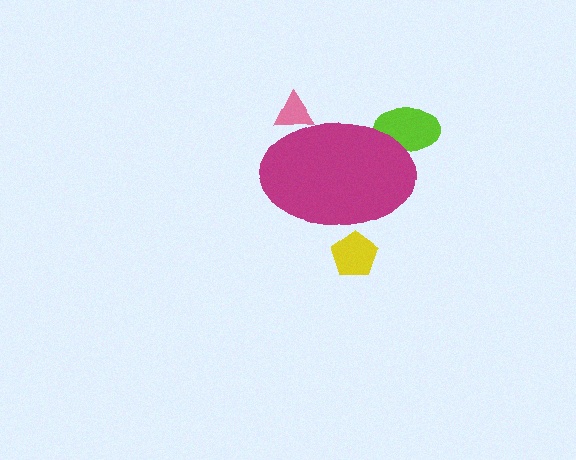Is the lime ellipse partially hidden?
Yes, the lime ellipse is partially hidden behind the magenta ellipse.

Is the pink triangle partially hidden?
Yes, the pink triangle is partially hidden behind the magenta ellipse.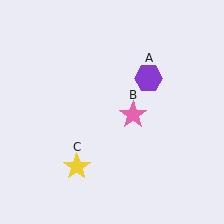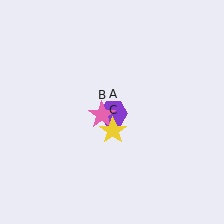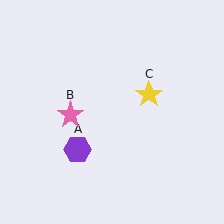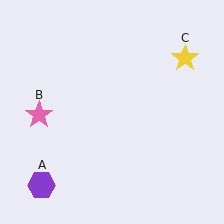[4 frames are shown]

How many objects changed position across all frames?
3 objects changed position: purple hexagon (object A), pink star (object B), yellow star (object C).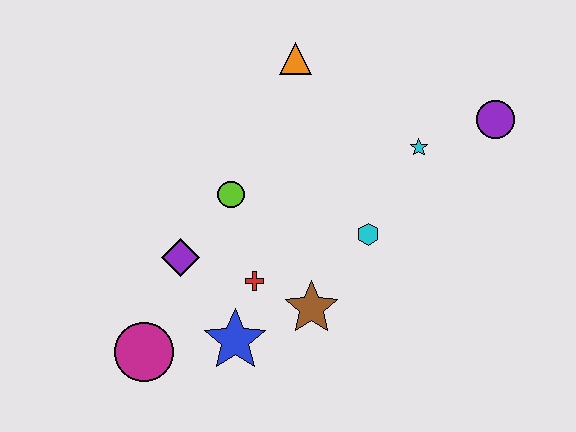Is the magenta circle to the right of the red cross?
No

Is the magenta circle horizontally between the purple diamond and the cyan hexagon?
No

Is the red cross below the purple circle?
Yes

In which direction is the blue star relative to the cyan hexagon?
The blue star is to the left of the cyan hexagon.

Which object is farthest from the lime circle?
The purple circle is farthest from the lime circle.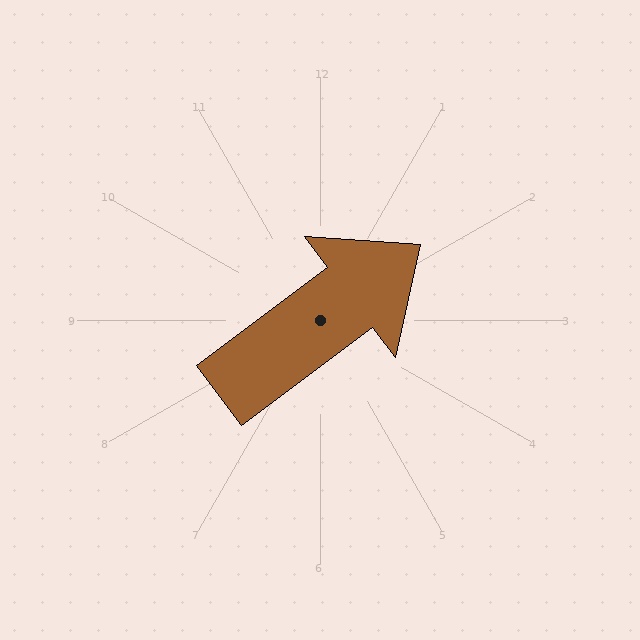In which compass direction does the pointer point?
Northeast.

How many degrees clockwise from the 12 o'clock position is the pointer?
Approximately 53 degrees.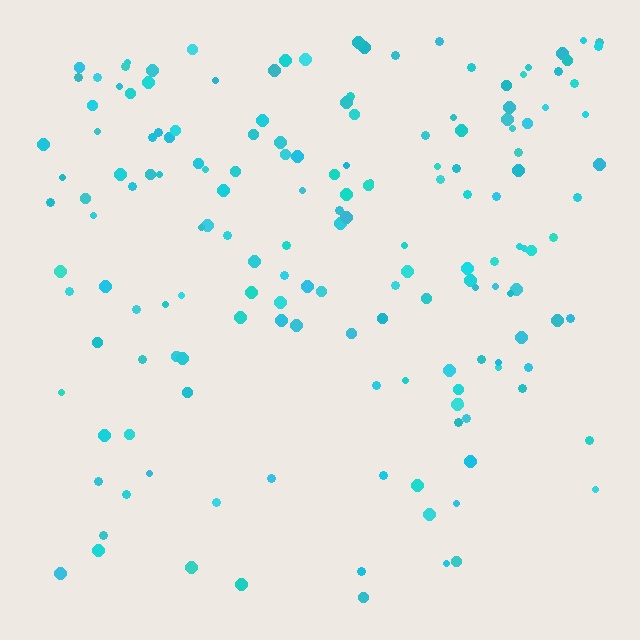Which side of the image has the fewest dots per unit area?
The bottom.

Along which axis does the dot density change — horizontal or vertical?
Vertical.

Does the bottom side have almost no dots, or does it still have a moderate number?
Still a moderate number, just noticeably fewer than the top.